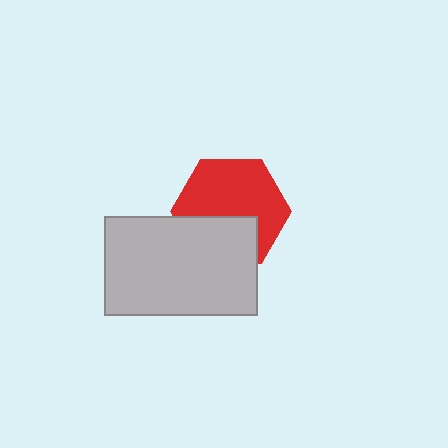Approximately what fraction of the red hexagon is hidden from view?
Roughly 36% of the red hexagon is hidden behind the light gray rectangle.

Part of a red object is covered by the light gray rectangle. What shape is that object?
It is a hexagon.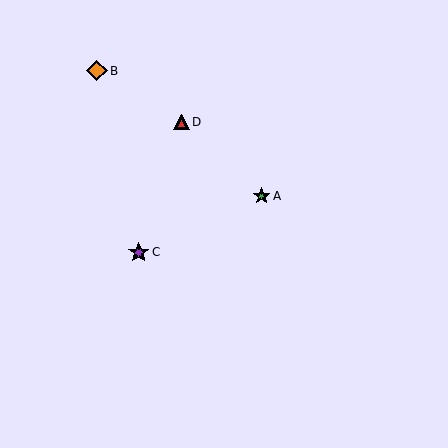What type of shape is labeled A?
Shape A is a green star.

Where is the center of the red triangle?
The center of the red triangle is at (182, 122).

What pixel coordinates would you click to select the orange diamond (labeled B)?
Click at (97, 71) to select the orange diamond B.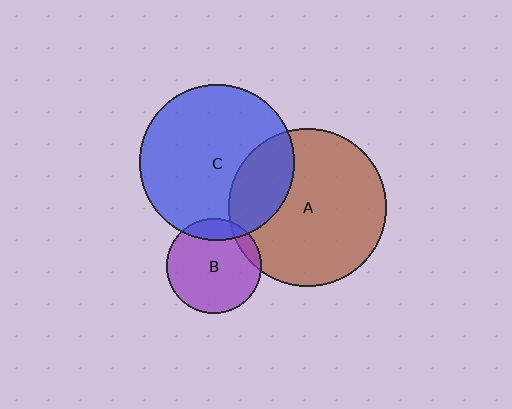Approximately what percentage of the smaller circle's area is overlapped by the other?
Approximately 25%.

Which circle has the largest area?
Circle A (brown).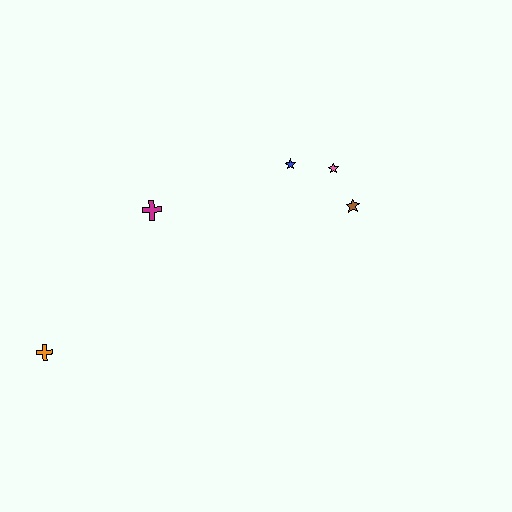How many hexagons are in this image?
There are no hexagons.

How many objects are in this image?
There are 5 objects.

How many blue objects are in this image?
There is 1 blue object.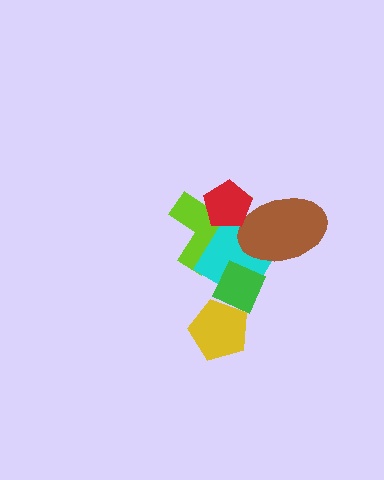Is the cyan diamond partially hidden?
Yes, it is partially covered by another shape.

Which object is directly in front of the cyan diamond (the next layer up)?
The brown ellipse is directly in front of the cyan diamond.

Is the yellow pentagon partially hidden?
Yes, it is partially covered by another shape.